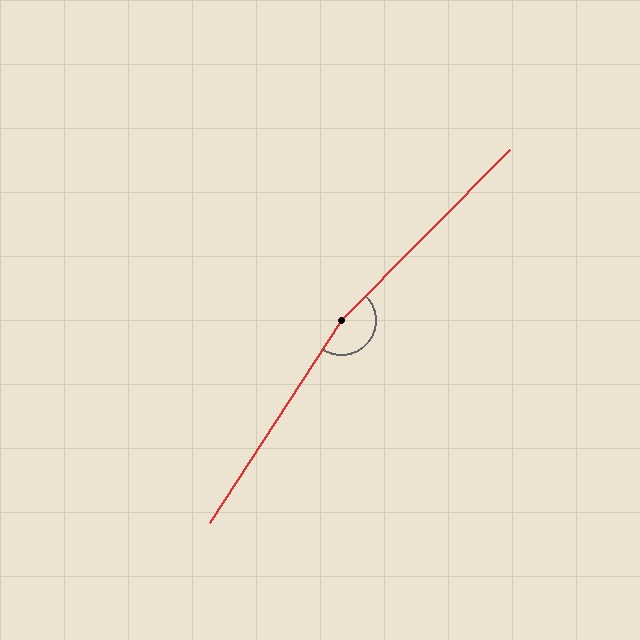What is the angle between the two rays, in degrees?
Approximately 168 degrees.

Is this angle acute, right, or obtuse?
It is obtuse.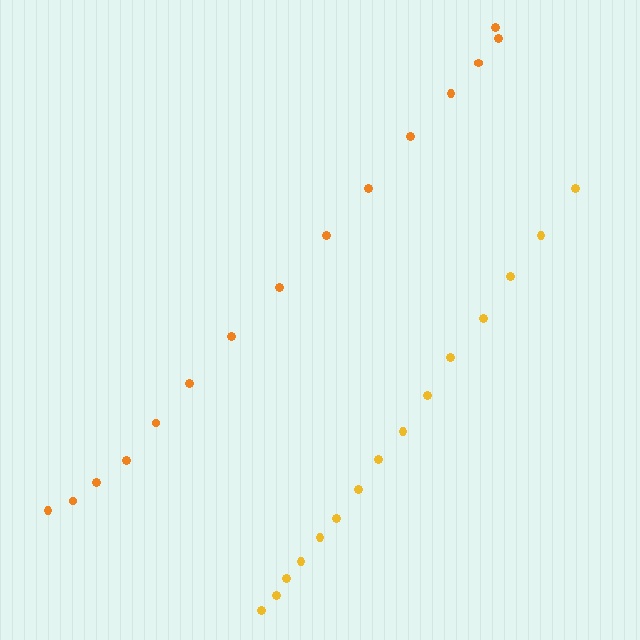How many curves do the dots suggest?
There are 2 distinct paths.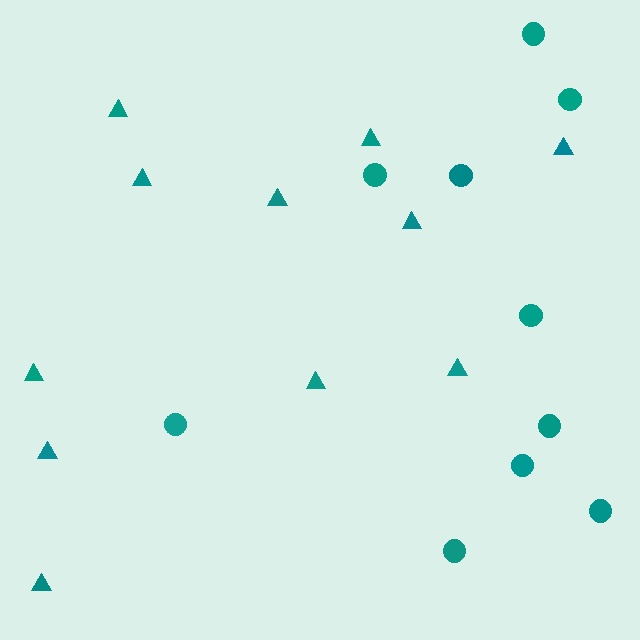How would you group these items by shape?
There are 2 groups: one group of triangles (11) and one group of circles (10).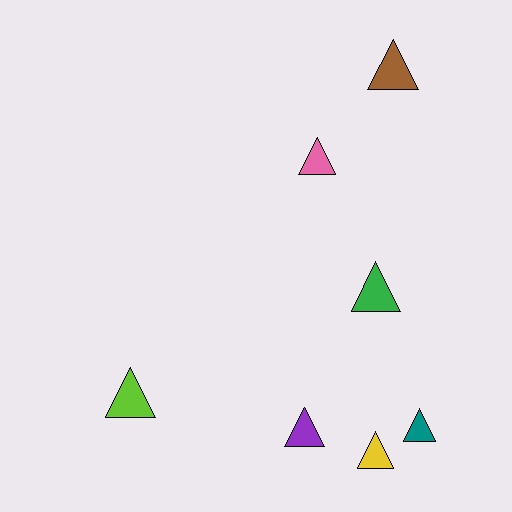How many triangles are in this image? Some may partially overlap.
There are 7 triangles.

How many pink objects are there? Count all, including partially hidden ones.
There is 1 pink object.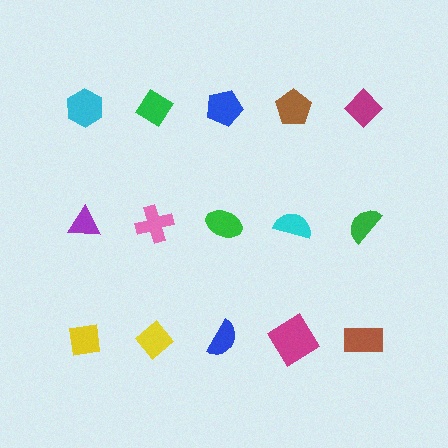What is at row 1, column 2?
A green diamond.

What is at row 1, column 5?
A magenta diamond.